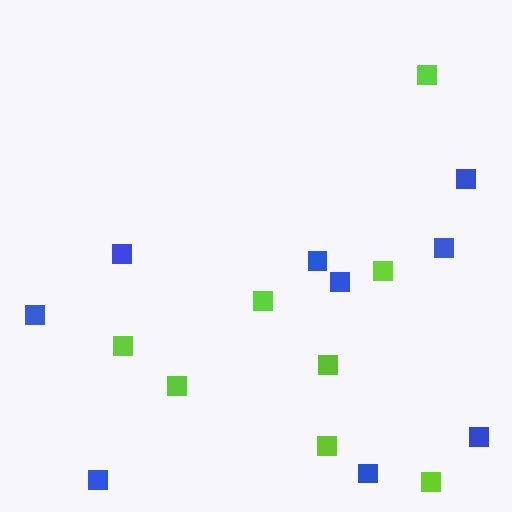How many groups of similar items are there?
There are 2 groups: one group of blue squares (9) and one group of lime squares (8).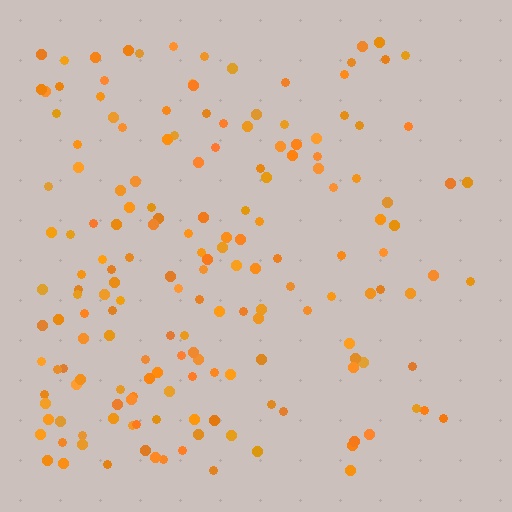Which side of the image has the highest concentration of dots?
The left.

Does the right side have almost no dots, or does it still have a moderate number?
Still a moderate number, just noticeably fewer than the left.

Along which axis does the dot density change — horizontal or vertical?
Horizontal.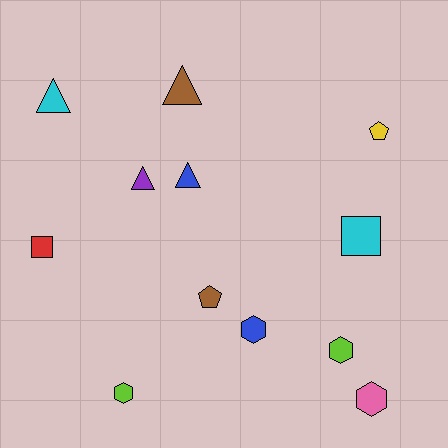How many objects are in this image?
There are 12 objects.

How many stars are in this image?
There are no stars.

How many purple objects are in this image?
There is 1 purple object.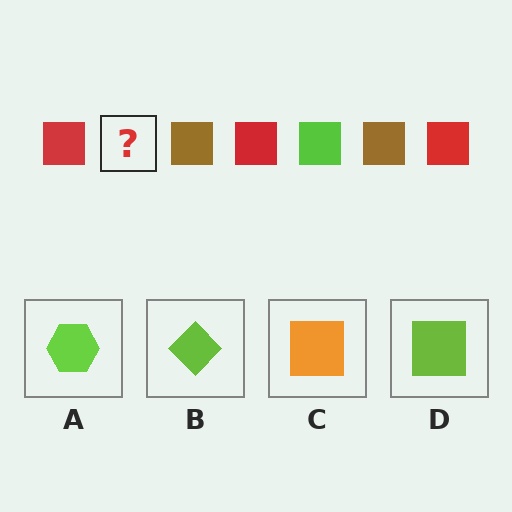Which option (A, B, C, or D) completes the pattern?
D.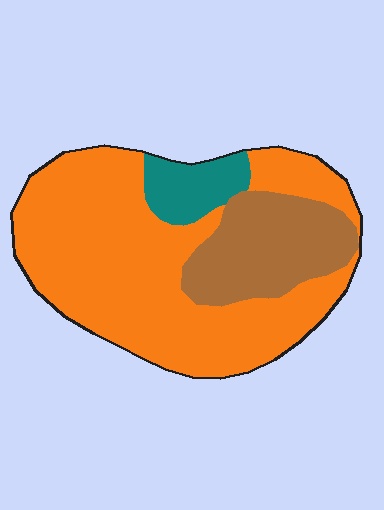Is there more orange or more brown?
Orange.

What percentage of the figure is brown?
Brown covers 23% of the figure.